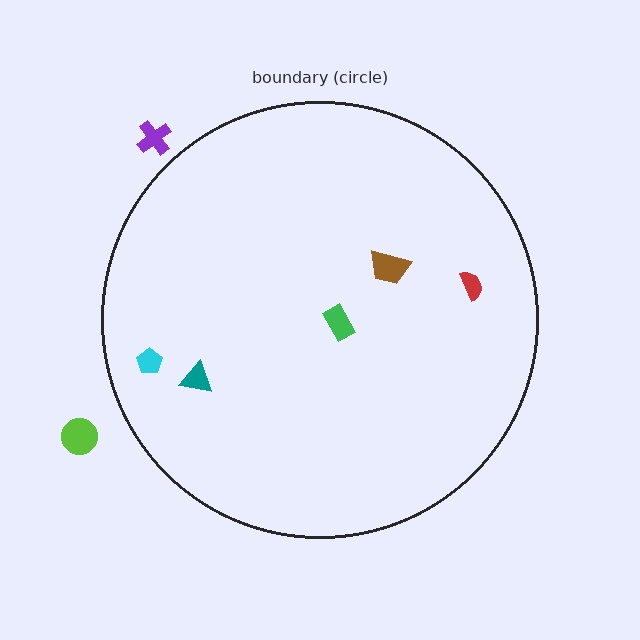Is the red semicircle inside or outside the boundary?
Inside.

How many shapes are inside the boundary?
5 inside, 2 outside.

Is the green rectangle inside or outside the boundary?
Inside.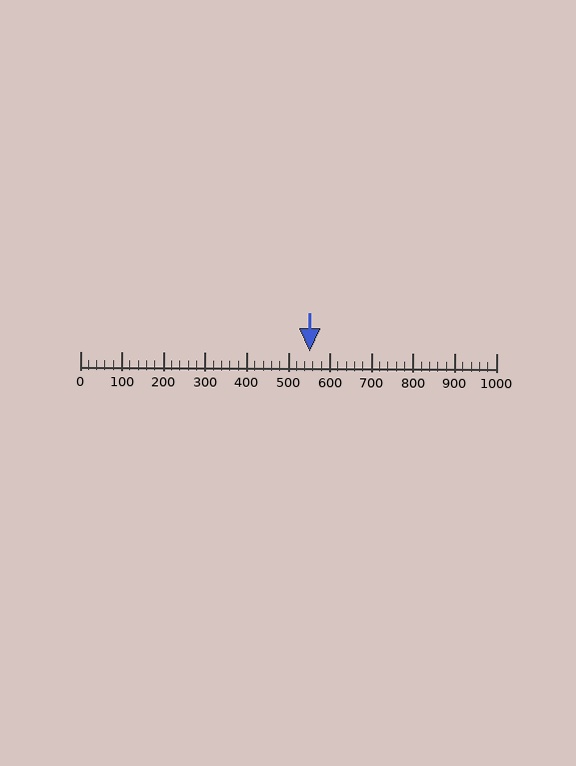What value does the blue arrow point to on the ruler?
The blue arrow points to approximately 552.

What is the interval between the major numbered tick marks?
The major tick marks are spaced 100 units apart.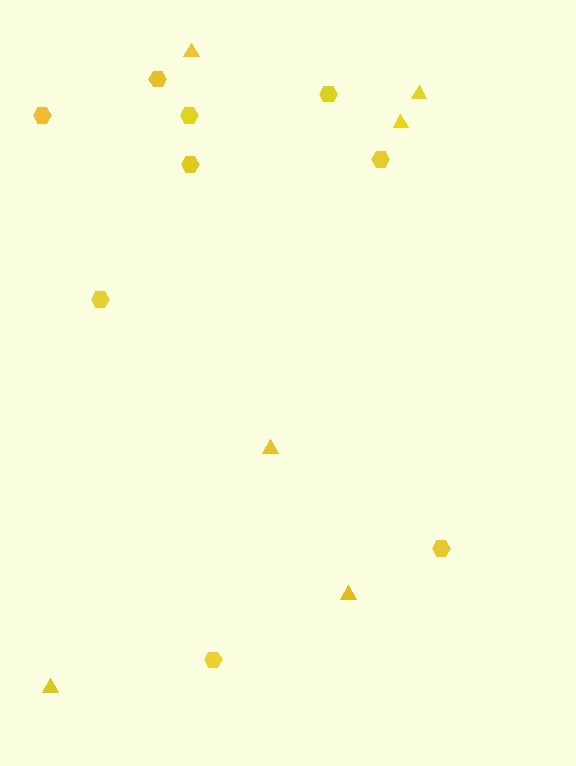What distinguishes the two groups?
There are 2 groups: one group of triangles (6) and one group of hexagons (9).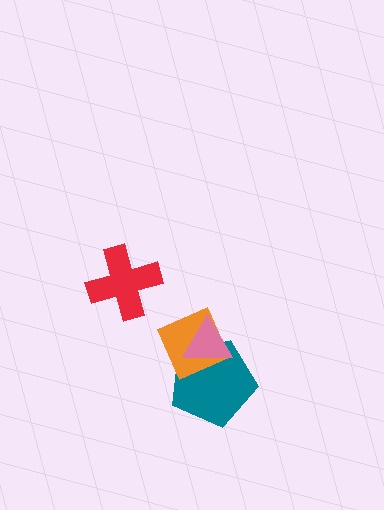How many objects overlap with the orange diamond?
2 objects overlap with the orange diamond.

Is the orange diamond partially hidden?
Yes, it is partially covered by another shape.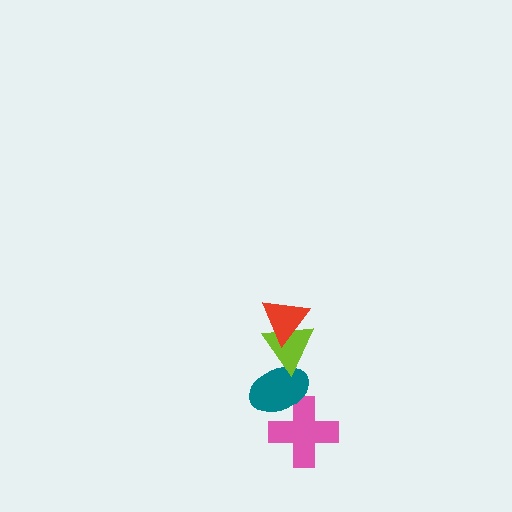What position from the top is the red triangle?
The red triangle is 1st from the top.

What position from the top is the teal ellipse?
The teal ellipse is 3rd from the top.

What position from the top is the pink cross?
The pink cross is 4th from the top.